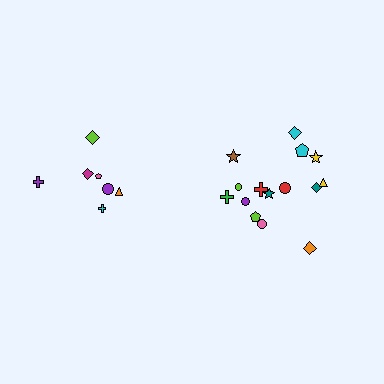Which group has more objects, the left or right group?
The right group.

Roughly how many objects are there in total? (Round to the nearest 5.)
Roughly 20 objects in total.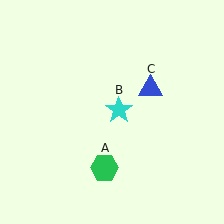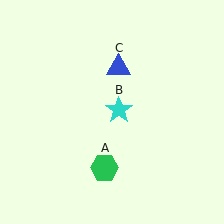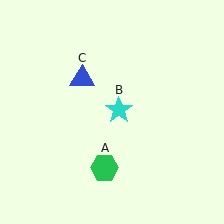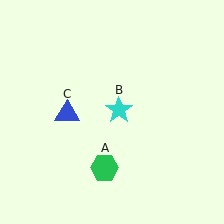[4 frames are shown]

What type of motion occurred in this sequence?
The blue triangle (object C) rotated counterclockwise around the center of the scene.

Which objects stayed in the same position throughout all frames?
Green hexagon (object A) and cyan star (object B) remained stationary.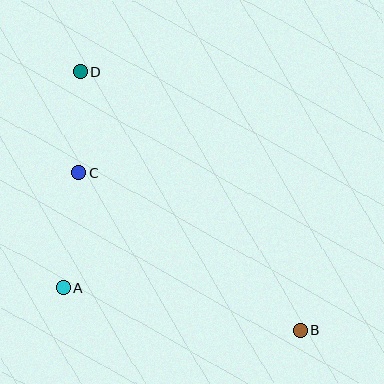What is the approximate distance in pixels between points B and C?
The distance between B and C is approximately 272 pixels.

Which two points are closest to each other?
Points C and D are closest to each other.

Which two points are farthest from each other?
Points B and D are farthest from each other.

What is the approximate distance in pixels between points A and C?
The distance between A and C is approximately 116 pixels.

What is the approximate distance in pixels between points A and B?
The distance between A and B is approximately 241 pixels.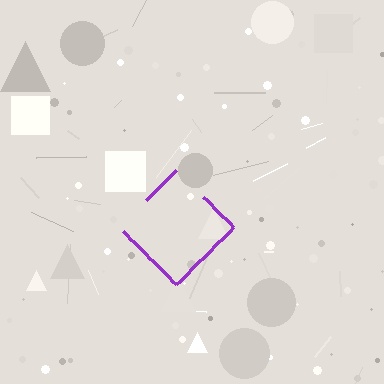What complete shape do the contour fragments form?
The contour fragments form a diamond.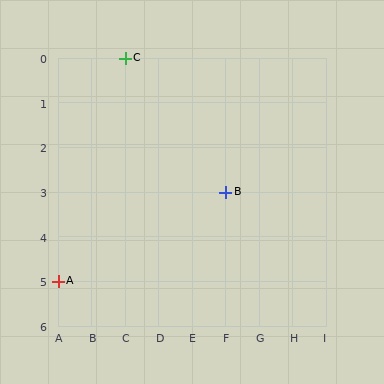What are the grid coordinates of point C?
Point C is at grid coordinates (C, 0).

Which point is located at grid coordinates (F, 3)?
Point B is at (F, 3).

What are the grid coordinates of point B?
Point B is at grid coordinates (F, 3).